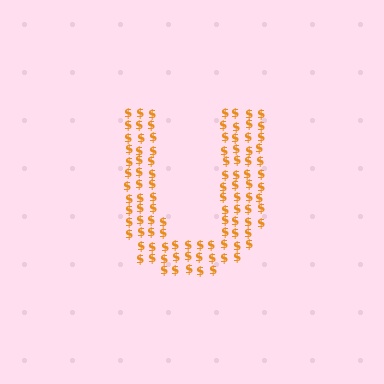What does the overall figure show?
The overall figure shows the letter U.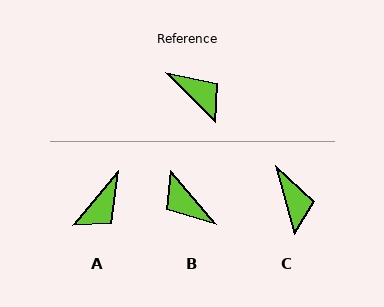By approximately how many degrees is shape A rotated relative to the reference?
Approximately 85 degrees clockwise.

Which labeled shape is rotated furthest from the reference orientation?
B, about 176 degrees away.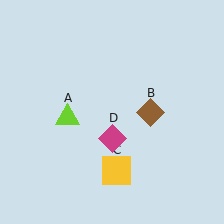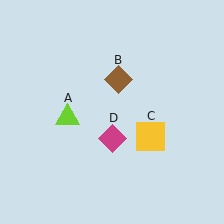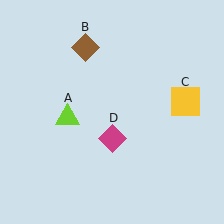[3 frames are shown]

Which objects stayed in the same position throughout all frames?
Lime triangle (object A) and magenta diamond (object D) remained stationary.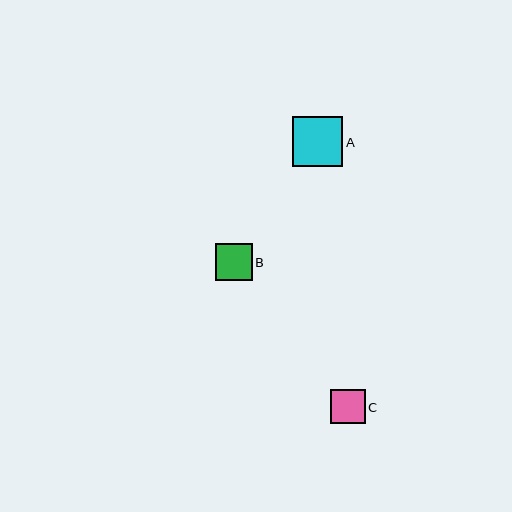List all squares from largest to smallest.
From largest to smallest: A, B, C.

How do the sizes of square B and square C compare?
Square B and square C are approximately the same size.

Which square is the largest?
Square A is the largest with a size of approximately 51 pixels.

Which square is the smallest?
Square C is the smallest with a size of approximately 34 pixels.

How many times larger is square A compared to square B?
Square A is approximately 1.4 times the size of square B.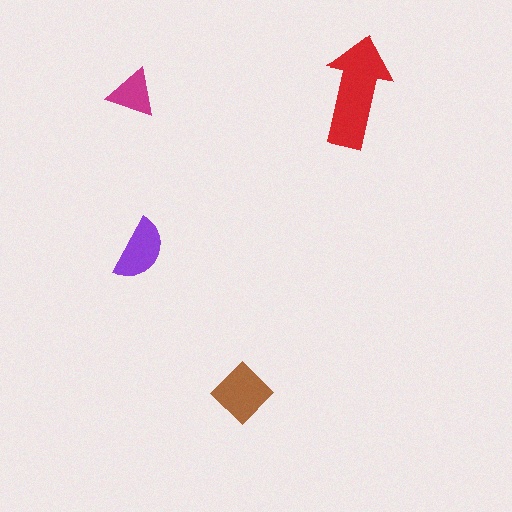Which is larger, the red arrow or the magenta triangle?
The red arrow.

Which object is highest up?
The red arrow is topmost.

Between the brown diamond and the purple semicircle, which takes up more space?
The brown diamond.